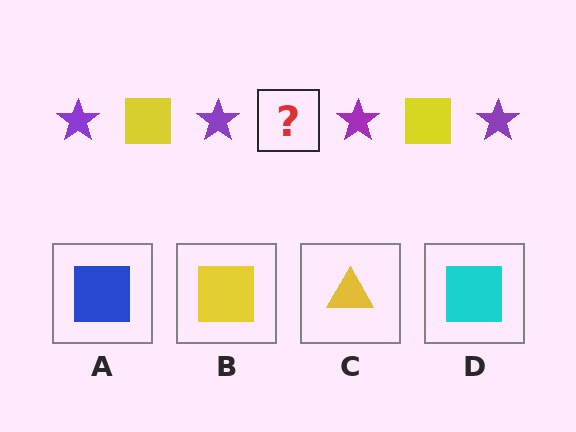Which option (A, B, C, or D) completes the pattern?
B.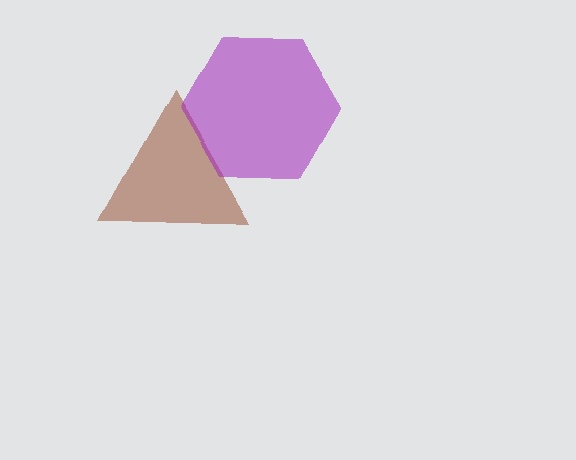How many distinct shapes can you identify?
There are 2 distinct shapes: a brown triangle, a purple hexagon.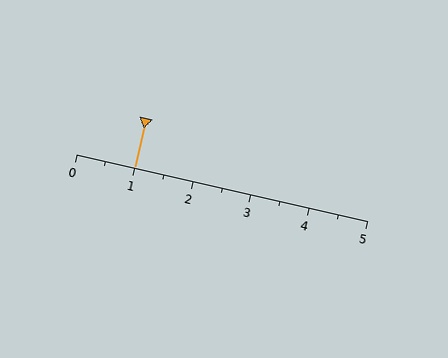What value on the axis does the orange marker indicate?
The marker indicates approximately 1.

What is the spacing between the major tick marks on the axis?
The major ticks are spaced 1 apart.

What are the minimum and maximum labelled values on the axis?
The axis runs from 0 to 5.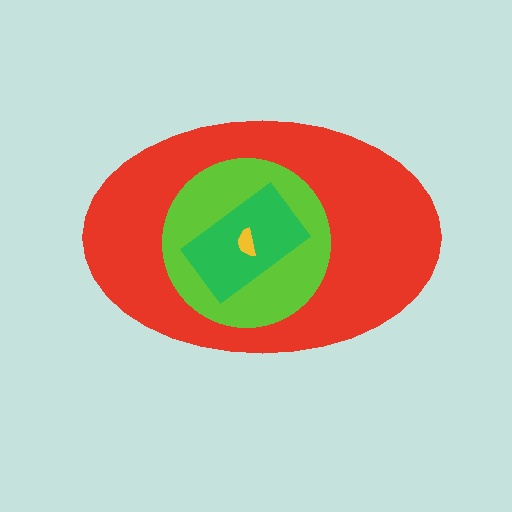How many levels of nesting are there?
4.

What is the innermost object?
The yellow semicircle.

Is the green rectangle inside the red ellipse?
Yes.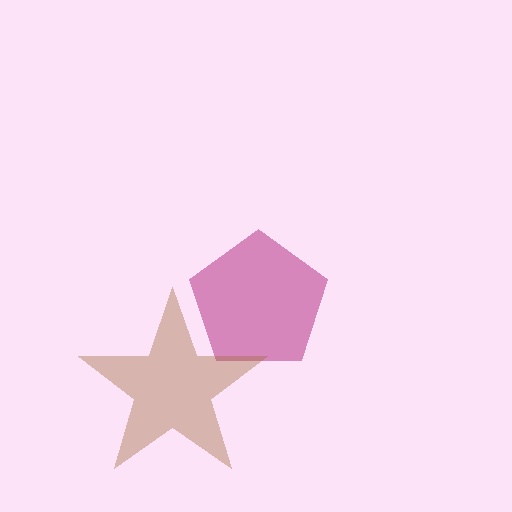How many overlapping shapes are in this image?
There are 2 overlapping shapes in the image.